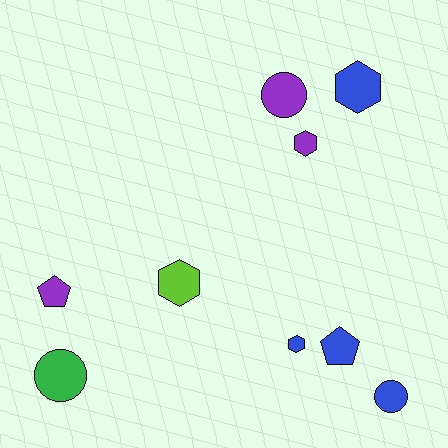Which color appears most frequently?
Blue, with 4 objects.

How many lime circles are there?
There are no lime circles.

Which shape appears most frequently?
Hexagon, with 4 objects.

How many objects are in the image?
There are 9 objects.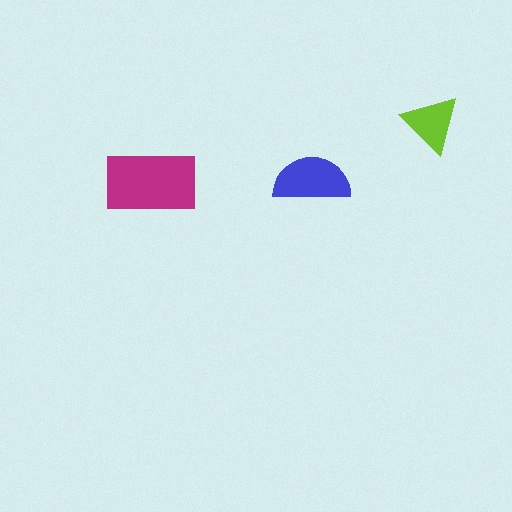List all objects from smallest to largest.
The lime triangle, the blue semicircle, the magenta rectangle.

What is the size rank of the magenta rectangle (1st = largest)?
1st.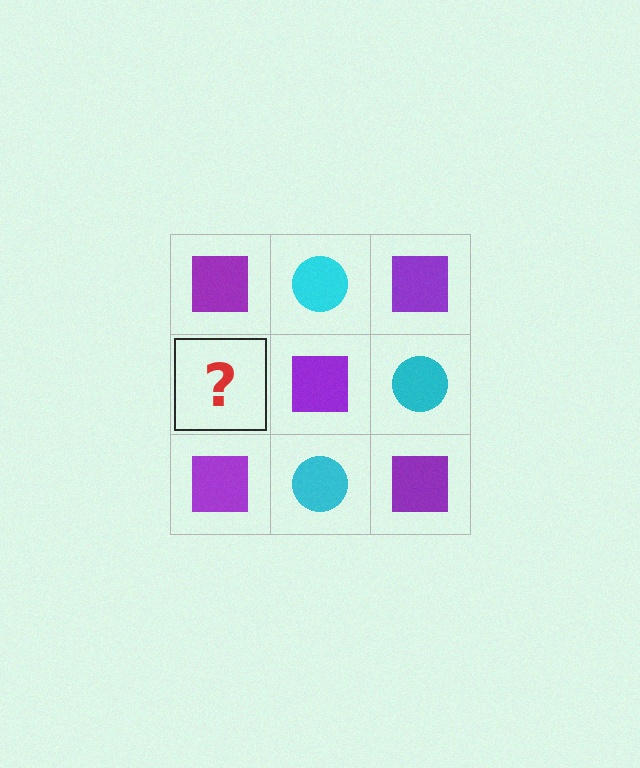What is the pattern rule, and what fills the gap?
The rule is that it alternates purple square and cyan circle in a checkerboard pattern. The gap should be filled with a cyan circle.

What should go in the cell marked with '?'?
The missing cell should contain a cyan circle.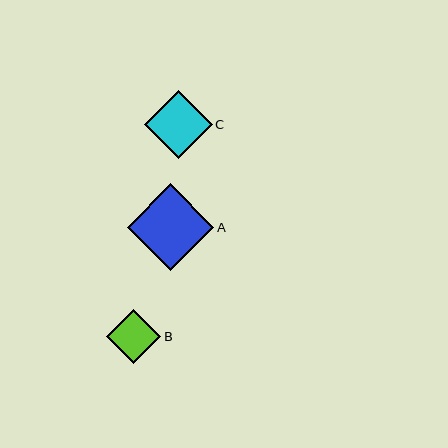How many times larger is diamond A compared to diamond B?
Diamond A is approximately 1.6 times the size of diamond B.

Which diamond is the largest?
Diamond A is the largest with a size of approximately 86 pixels.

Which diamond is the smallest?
Diamond B is the smallest with a size of approximately 54 pixels.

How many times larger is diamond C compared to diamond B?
Diamond C is approximately 1.3 times the size of diamond B.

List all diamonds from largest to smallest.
From largest to smallest: A, C, B.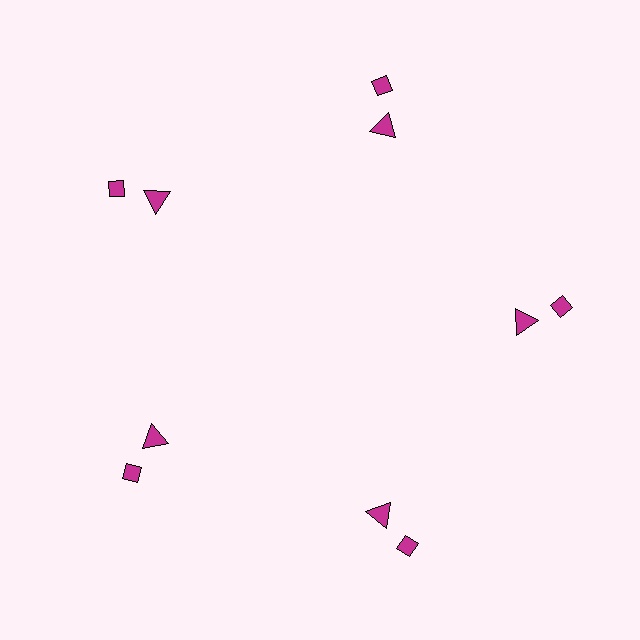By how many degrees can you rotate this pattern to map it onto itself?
The pattern maps onto itself every 72 degrees of rotation.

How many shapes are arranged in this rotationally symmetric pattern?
There are 10 shapes, arranged in 5 groups of 2.